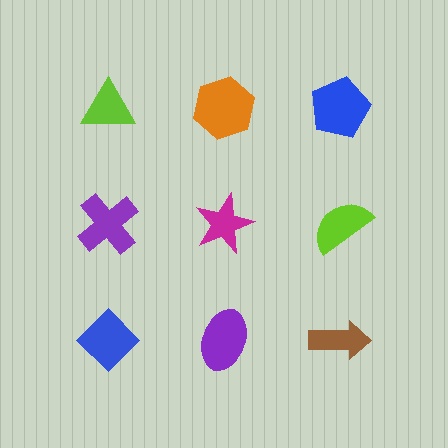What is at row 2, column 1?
A purple cross.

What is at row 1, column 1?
A lime triangle.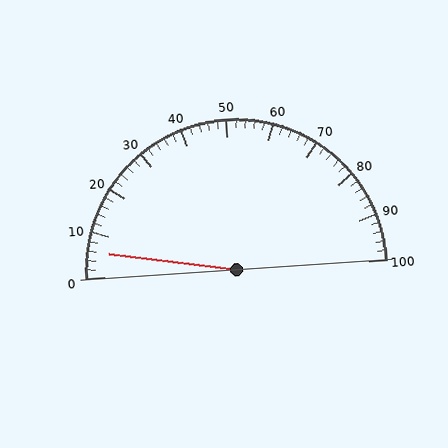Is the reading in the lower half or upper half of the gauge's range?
The reading is in the lower half of the range (0 to 100).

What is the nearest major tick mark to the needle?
The nearest major tick mark is 10.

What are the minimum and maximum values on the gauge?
The gauge ranges from 0 to 100.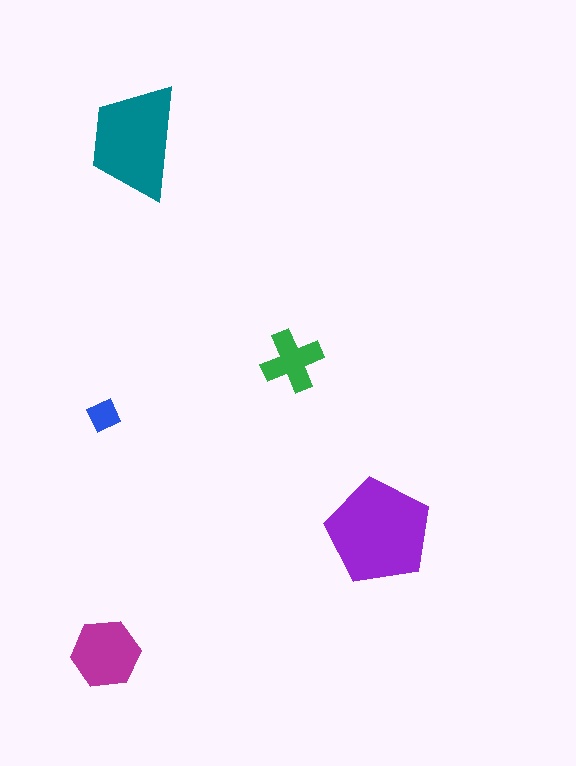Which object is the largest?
The purple pentagon.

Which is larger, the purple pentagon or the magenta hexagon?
The purple pentagon.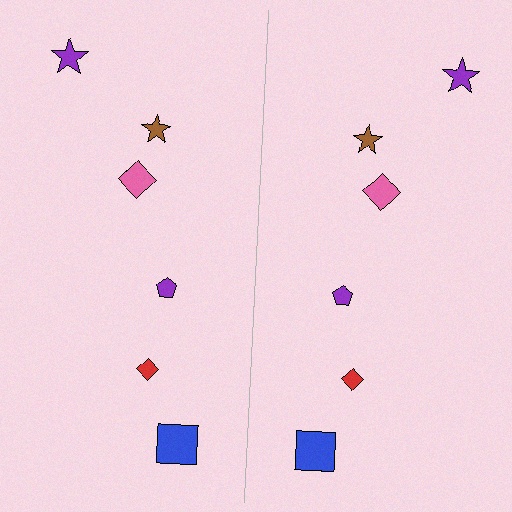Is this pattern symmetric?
Yes, this pattern has bilateral (reflection) symmetry.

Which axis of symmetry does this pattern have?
The pattern has a vertical axis of symmetry running through the center of the image.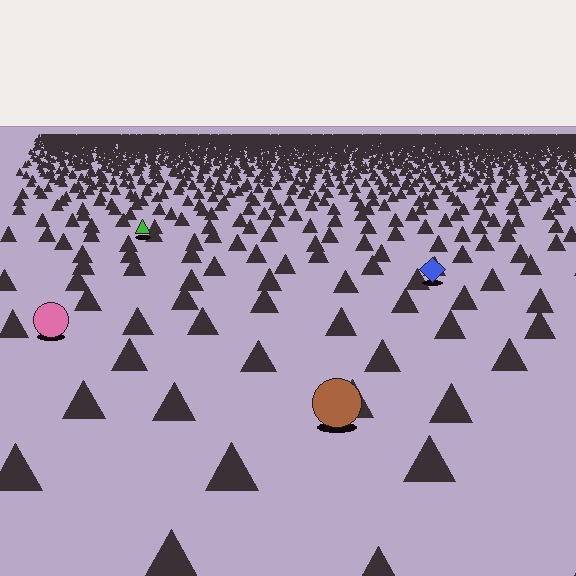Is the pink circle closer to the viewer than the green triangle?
Yes. The pink circle is closer — you can tell from the texture gradient: the ground texture is coarser near it.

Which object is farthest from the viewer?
The green triangle is farthest from the viewer. It appears smaller and the ground texture around it is denser.